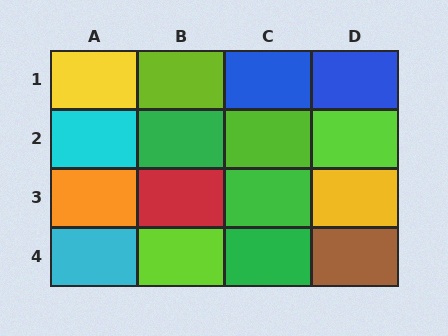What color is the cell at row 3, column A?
Orange.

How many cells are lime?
4 cells are lime.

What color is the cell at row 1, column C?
Blue.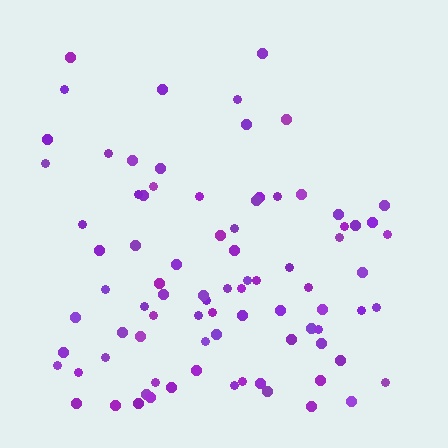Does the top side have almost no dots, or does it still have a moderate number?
Still a moderate number, just noticeably fewer than the bottom.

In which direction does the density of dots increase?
From top to bottom, with the bottom side densest.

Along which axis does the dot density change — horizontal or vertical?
Vertical.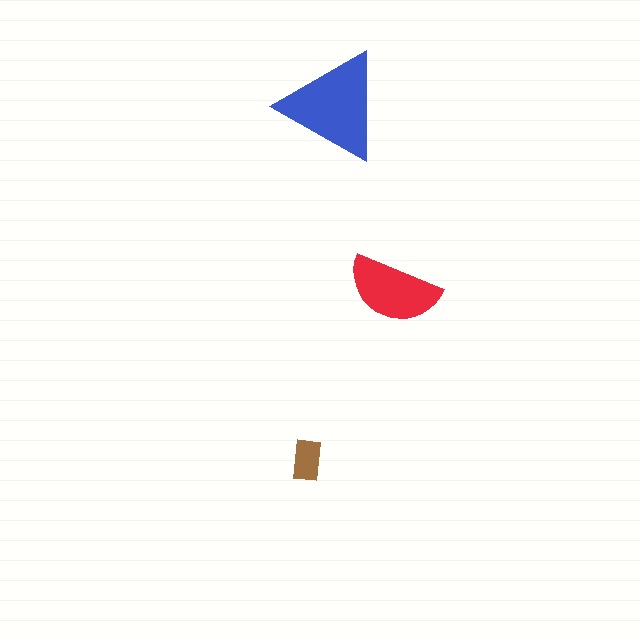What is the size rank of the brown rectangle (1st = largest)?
3rd.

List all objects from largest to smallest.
The blue triangle, the red semicircle, the brown rectangle.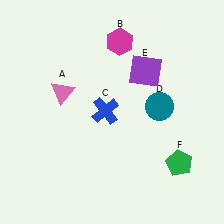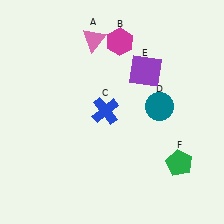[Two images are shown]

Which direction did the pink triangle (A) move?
The pink triangle (A) moved up.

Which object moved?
The pink triangle (A) moved up.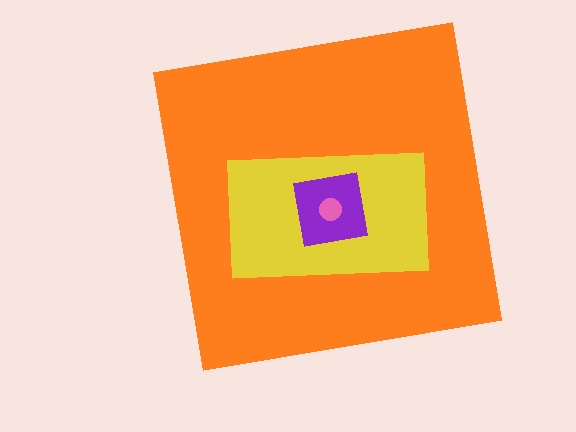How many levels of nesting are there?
4.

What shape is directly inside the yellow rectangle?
The purple square.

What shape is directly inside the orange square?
The yellow rectangle.